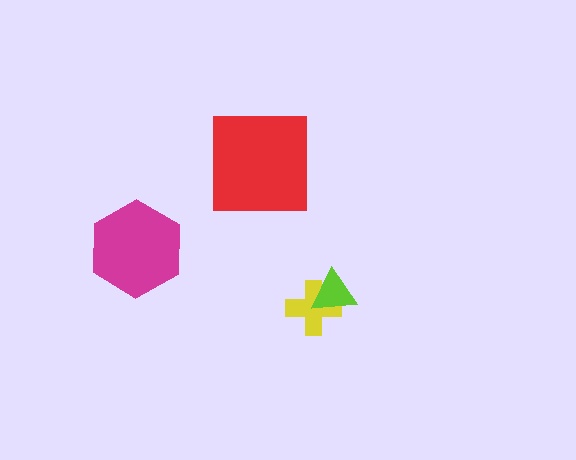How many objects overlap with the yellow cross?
1 object overlaps with the yellow cross.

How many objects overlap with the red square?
0 objects overlap with the red square.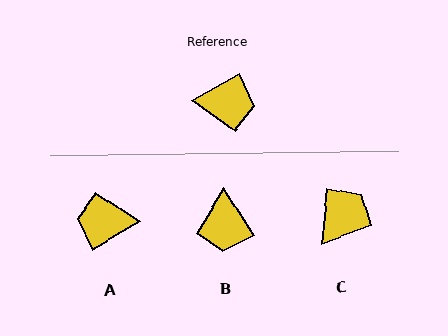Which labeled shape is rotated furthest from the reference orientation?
A, about 179 degrees away.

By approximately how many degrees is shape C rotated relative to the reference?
Approximately 55 degrees counter-clockwise.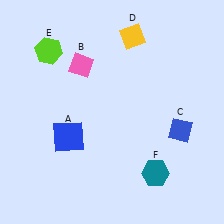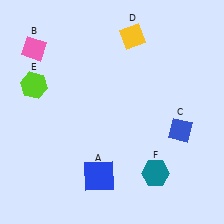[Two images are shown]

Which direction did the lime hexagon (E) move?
The lime hexagon (E) moved down.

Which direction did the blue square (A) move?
The blue square (A) moved down.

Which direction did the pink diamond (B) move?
The pink diamond (B) moved left.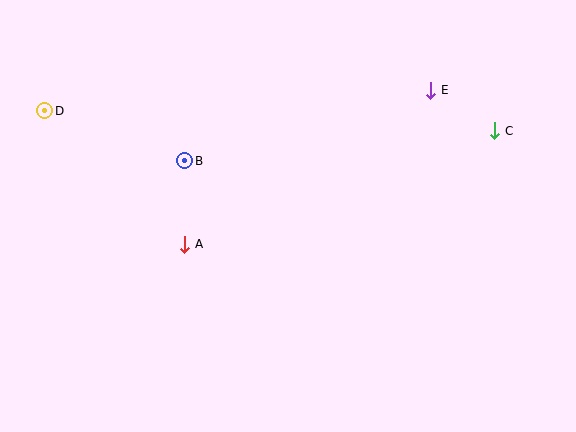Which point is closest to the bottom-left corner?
Point A is closest to the bottom-left corner.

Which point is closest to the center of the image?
Point A at (185, 244) is closest to the center.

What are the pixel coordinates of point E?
Point E is at (431, 90).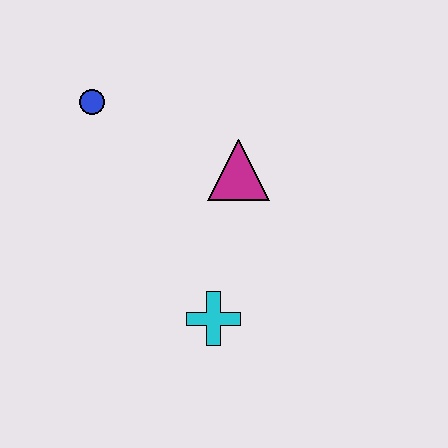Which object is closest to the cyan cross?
The magenta triangle is closest to the cyan cross.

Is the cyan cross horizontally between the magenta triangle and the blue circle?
Yes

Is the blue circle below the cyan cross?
No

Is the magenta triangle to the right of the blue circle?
Yes